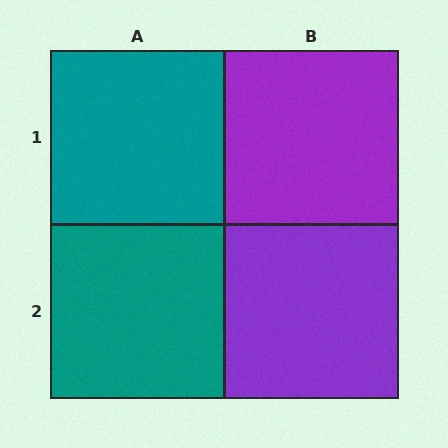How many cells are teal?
2 cells are teal.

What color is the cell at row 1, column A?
Teal.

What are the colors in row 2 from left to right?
Teal, purple.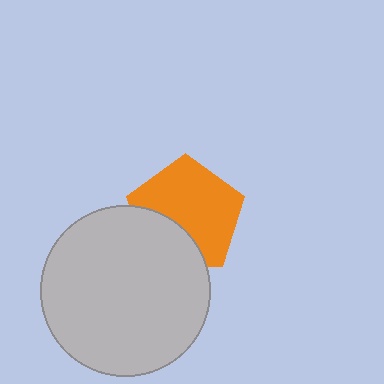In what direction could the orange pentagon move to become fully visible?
The orange pentagon could move up. That would shift it out from behind the light gray circle entirely.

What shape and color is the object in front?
The object in front is a light gray circle.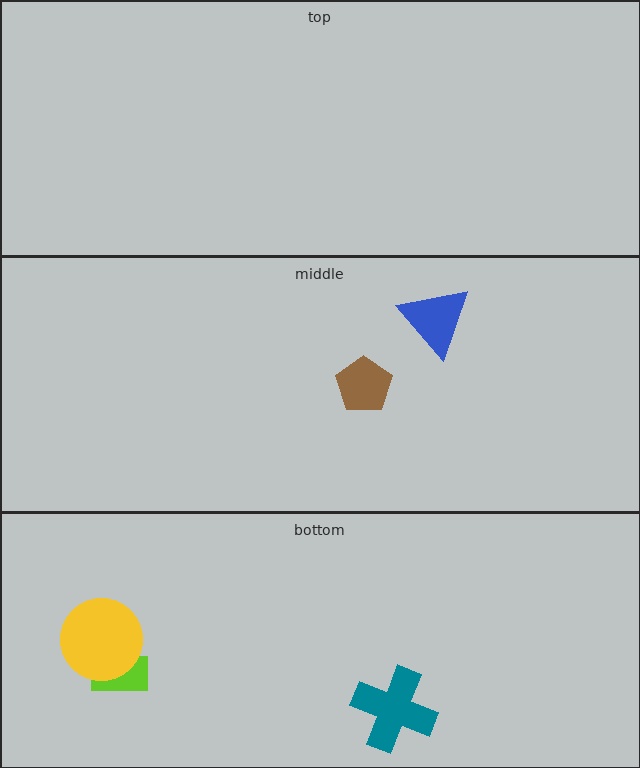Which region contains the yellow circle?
The bottom region.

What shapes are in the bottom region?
The lime rectangle, the teal cross, the yellow circle.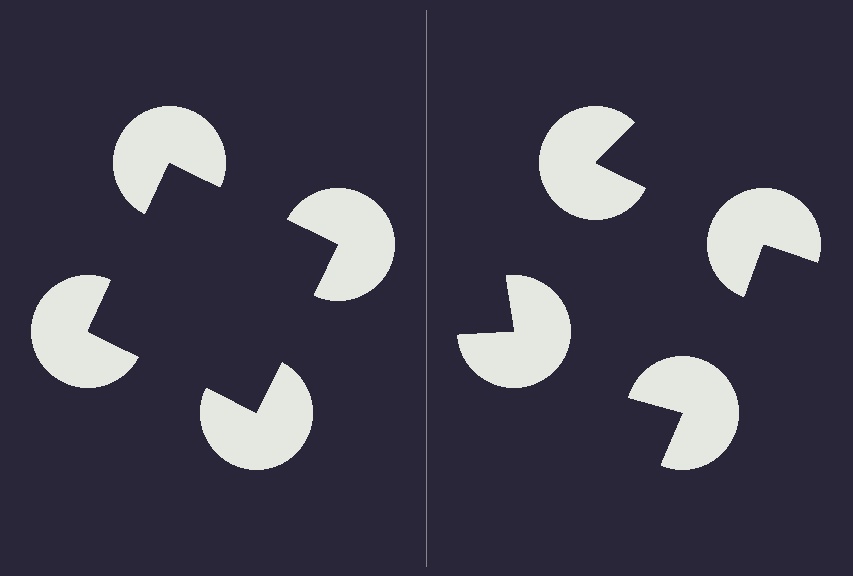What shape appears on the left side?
An illusory square.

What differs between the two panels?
The pac-man discs are positioned identically on both sides; only the wedge orientations differ. On the left they align to a square; on the right they are misaligned.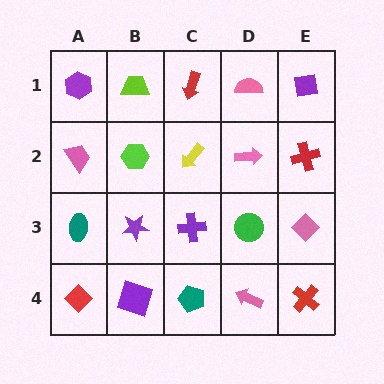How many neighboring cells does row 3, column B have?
4.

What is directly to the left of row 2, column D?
A yellow arrow.